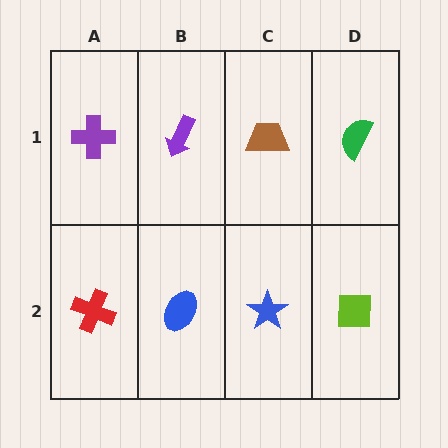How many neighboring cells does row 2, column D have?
2.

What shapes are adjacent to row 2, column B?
A purple arrow (row 1, column B), a red cross (row 2, column A), a blue star (row 2, column C).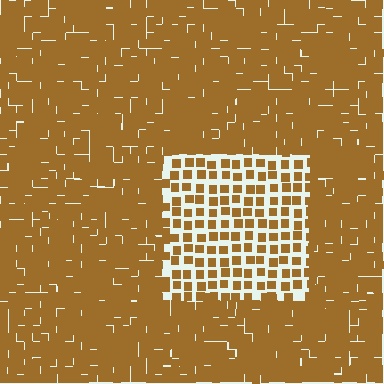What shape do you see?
I see a rectangle.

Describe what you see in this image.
The image contains small brown elements arranged at two different densities. A rectangle-shaped region is visible where the elements are less densely packed than the surrounding area.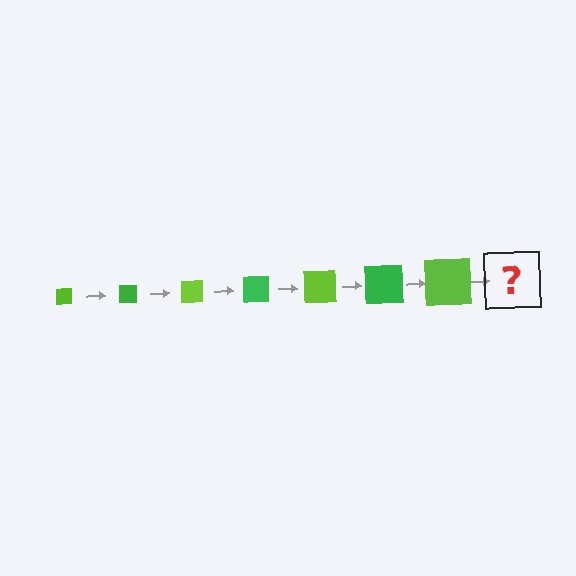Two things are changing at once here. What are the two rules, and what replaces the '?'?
The two rules are that the square grows larger each step and the color cycles through lime and green. The '?' should be a green square, larger than the previous one.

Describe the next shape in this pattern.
It should be a green square, larger than the previous one.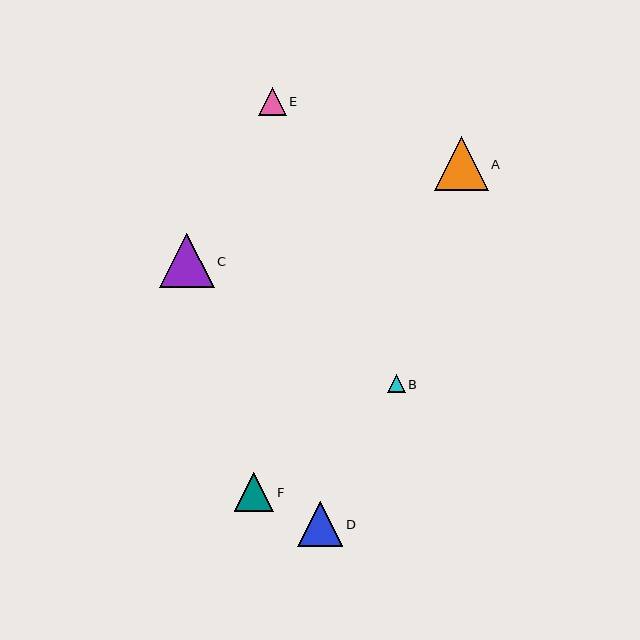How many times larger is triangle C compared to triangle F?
Triangle C is approximately 1.4 times the size of triangle F.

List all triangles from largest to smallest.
From largest to smallest: C, A, D, F, E, B.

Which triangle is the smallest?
Triangle B is the smallest with a size of approximately 18 pixels.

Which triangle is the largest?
Triangle C is the largest with a size of approximately 55 pixels.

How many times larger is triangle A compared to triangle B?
Triangle A is approximately 3.1 times the size of triangle B.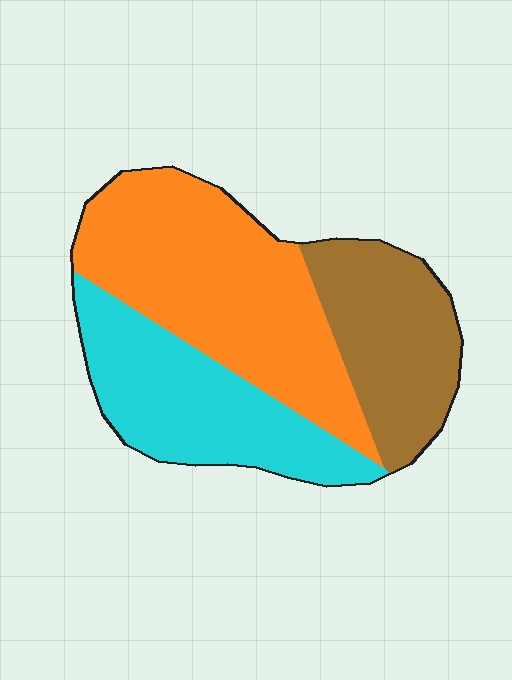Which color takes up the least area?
Brown, at roughly 25%.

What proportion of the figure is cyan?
Cyan takes up between a quarter and a half of the figure.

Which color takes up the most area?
Orange, at roughly 45%.